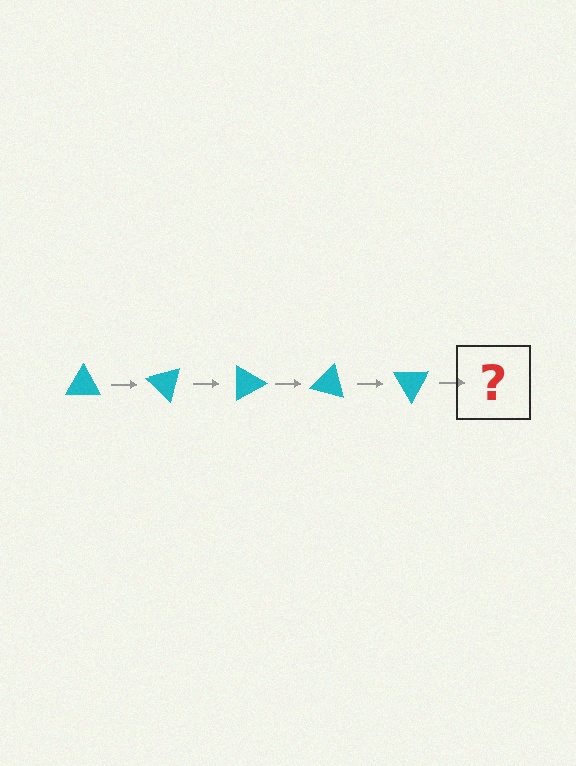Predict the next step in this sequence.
The next step is a cyan triangle rotated 225 degrees.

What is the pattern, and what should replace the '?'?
The pattern is that the triangle rotates 45 degrees each step. The '?' should be a cyan triangle rotated 225 degrees.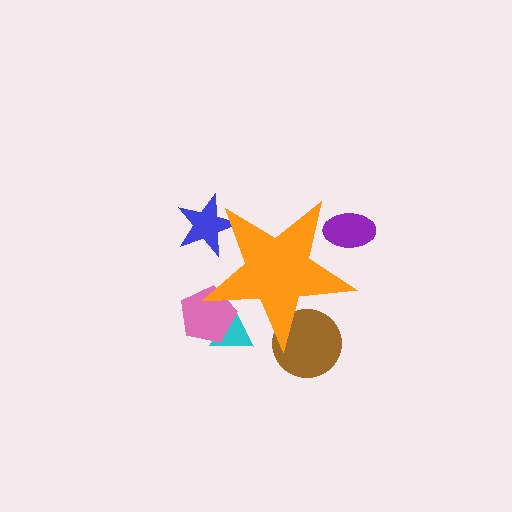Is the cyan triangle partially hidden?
Yes, the cyan triangle is partially hidden behind the orange star.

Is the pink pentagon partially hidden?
Yes, the pink pentagon is partially hidden behind the orange star.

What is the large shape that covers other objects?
An orange star.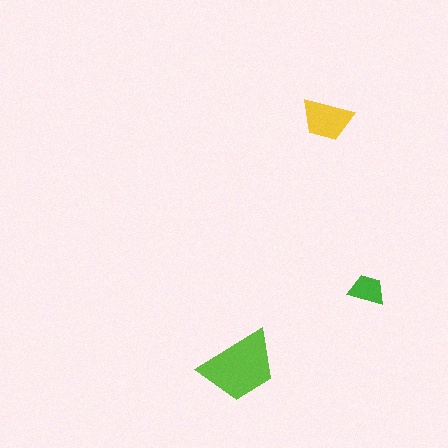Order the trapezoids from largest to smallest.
the lime one, the yellow one, the green one.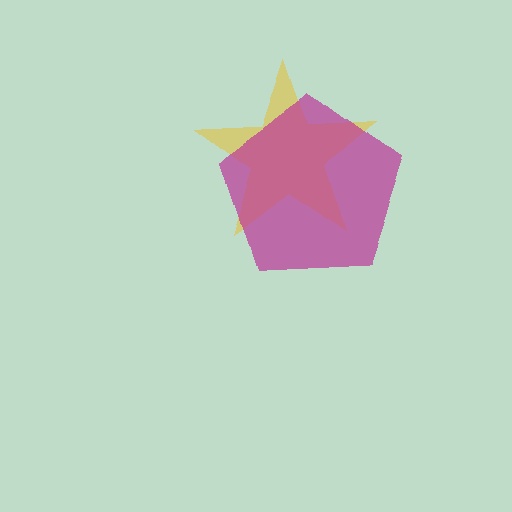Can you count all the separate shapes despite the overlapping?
Yes, there are 2 separate shapes.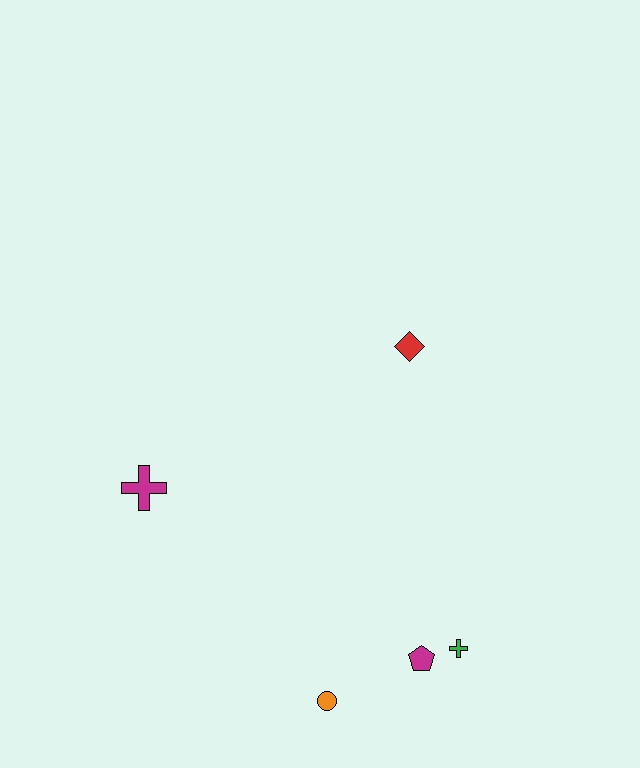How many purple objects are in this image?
There are no purple objects.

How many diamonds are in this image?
There is 1 diamond.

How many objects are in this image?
There are 5 objects.